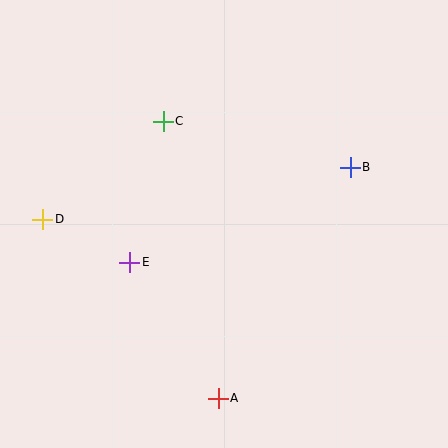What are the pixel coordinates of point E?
Point E is at (130, 262).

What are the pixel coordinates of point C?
Point C is at (163, 121).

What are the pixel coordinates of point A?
Point A is at (218, 398).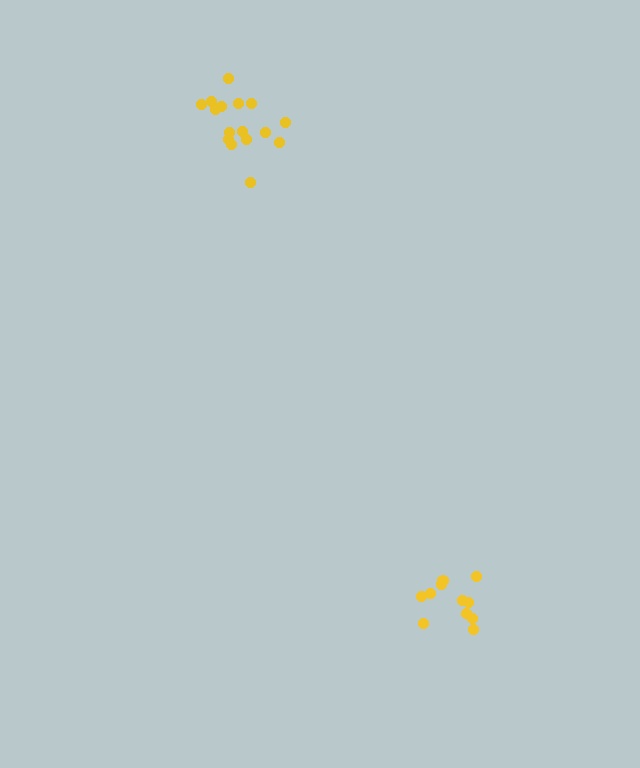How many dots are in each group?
Group 1: 16 dots, Group 2: 11 dots (27 total).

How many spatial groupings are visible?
There are 2 spatial groupings.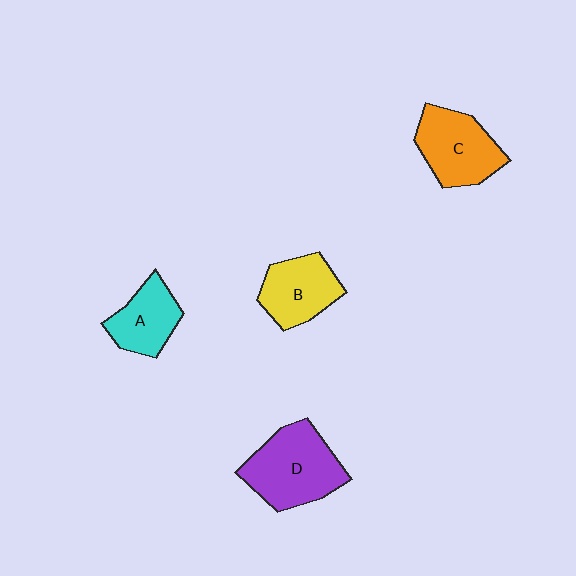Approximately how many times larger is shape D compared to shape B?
Approximately 1.4 times.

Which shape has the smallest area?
Shape A (cyan).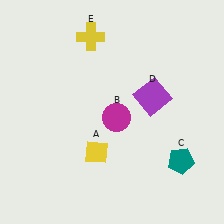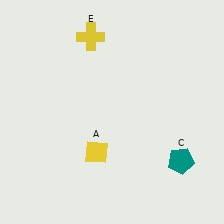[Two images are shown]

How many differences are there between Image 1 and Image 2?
There are 2 differences between the two images.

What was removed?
The magenta circle (B), the purple square (D) were removed in Image 2.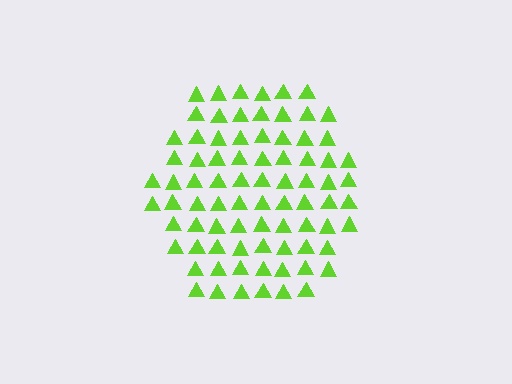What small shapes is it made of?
It is made of small triangles.